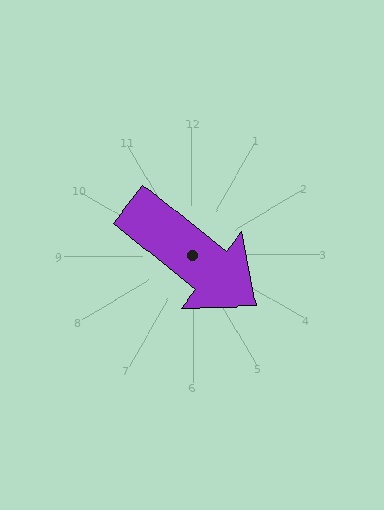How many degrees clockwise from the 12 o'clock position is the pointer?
Approximately 129 degrees.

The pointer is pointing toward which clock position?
Roughly 4 o'clock.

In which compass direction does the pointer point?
Southeast.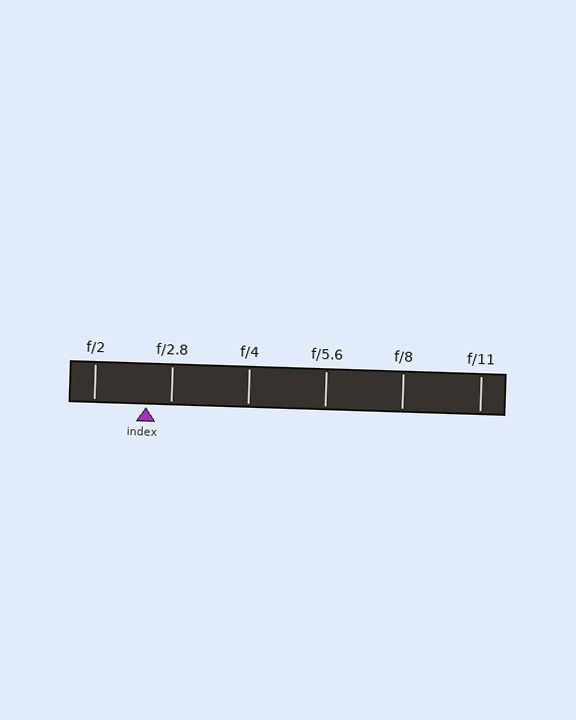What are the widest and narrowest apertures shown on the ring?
The widest aperture shown is f/2 and the narrowest is f/11.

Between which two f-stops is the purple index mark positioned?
The index mark is between f/2 and f/2.8.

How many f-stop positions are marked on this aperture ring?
There are 6 f-stop positions marked.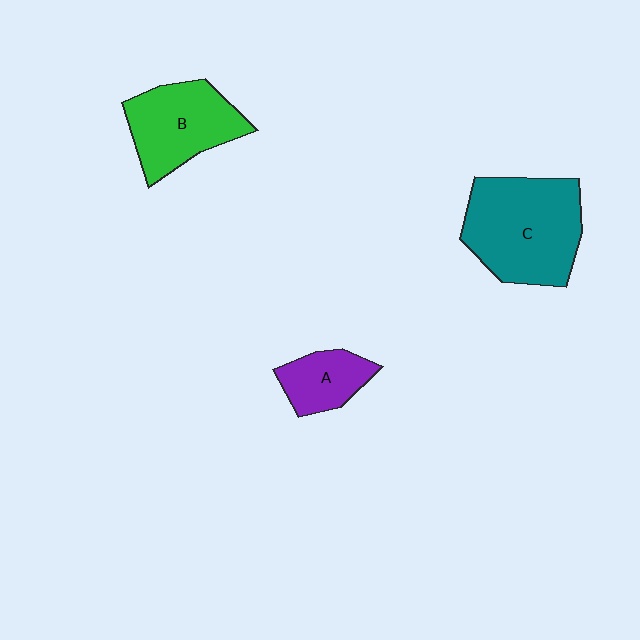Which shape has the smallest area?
Shape A (purple).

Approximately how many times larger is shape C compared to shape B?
Approximately 1.4 times.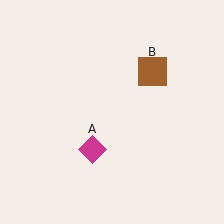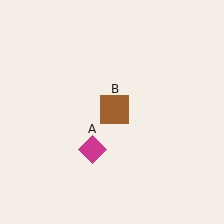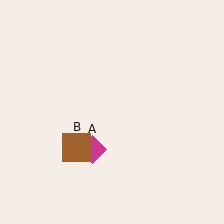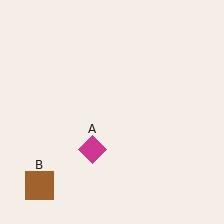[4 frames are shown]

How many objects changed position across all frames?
1 object changed position: brown square (object B).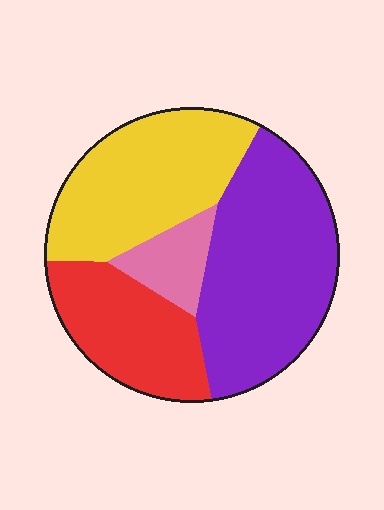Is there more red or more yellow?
Yellow.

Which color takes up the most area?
Purple, at roughly 40%.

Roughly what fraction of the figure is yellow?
Yellow covers about 30% of the figure.